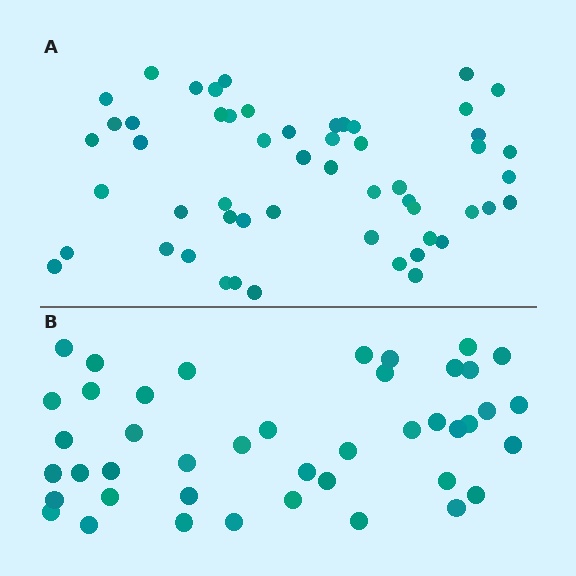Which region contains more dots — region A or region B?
Region A (the top region) has more dots.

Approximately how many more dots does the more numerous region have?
Region A has roughly 12 or so more dots than region B.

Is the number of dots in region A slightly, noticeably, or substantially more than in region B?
Region A has noticeably more, but not dramatically so. The ratio is roughly 1.3 to 1.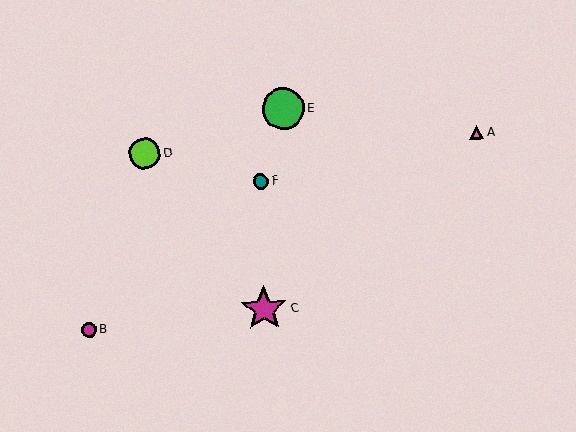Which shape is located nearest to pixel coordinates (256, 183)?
The teal circle (labeled F) at (261, 181) is nearest to that location.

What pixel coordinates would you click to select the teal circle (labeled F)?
Click at (261, 181) to select the teal circle F.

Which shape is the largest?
The magenta star (labeled C) is the largest.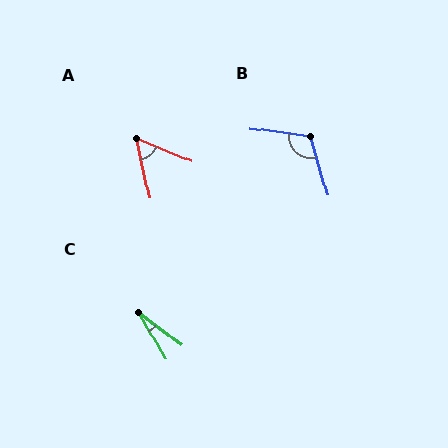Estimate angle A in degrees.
Approximately 55 degrees.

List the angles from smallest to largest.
C (23°), A (55°), B (114°).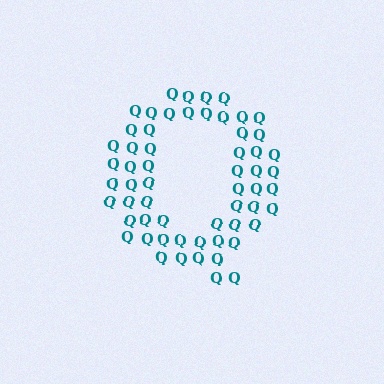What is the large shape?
The large shape is the letter Q.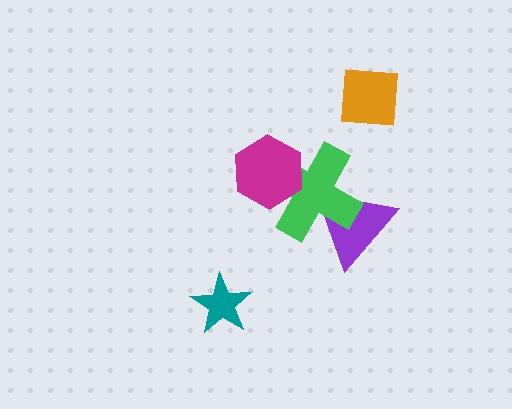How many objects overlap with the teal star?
0 objects overlap with the teal star.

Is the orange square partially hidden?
No, no other shape covers it.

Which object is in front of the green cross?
The magenta hexagon is in front of the green cross.